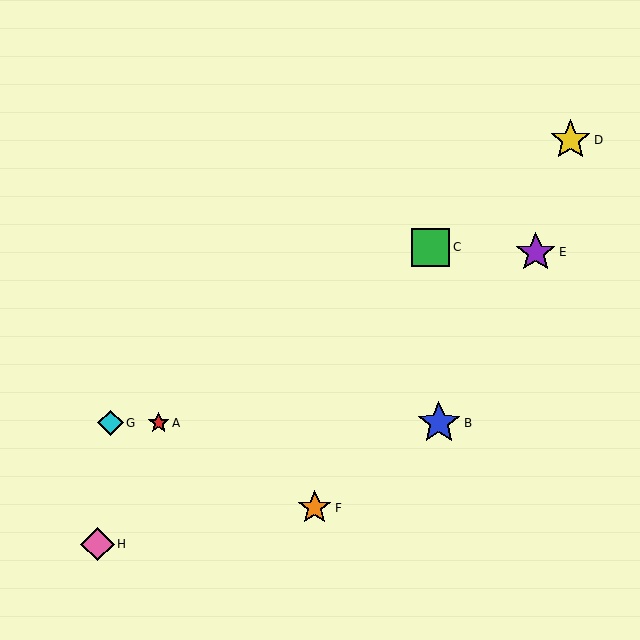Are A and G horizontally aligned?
Yes, both are at y≈423.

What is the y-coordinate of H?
Object H is at y≈544.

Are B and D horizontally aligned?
No, B is at y≈423 and D is at y≈140.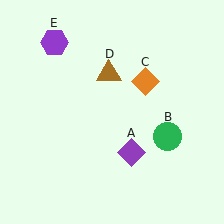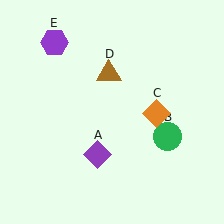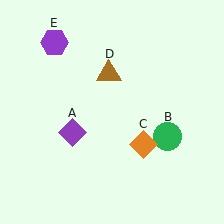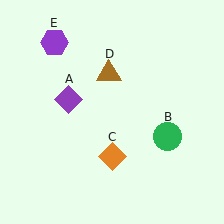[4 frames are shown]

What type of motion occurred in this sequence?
The purple diamond (object A), orange diamond (object C) rotated clockwise around the center of the scene.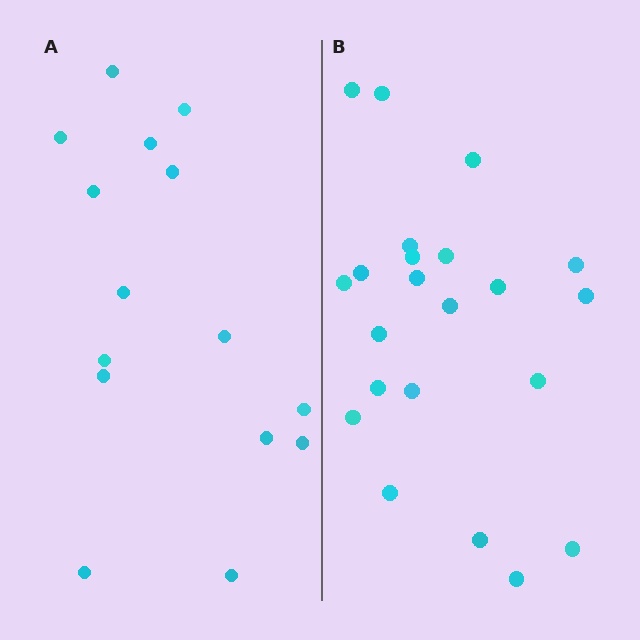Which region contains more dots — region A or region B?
Region B (the right region) has more dots.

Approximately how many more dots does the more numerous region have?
Region B has roughly 8 or so more dots than region A.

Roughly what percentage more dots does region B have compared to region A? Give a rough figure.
About 45% more.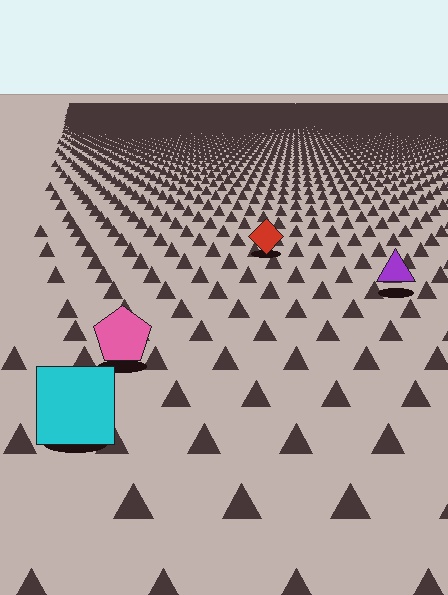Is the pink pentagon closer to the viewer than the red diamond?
Yes. The pink pentagon is closer — you can tell from the texture gradient: the ground texture is coarser near it.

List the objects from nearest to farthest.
From nearest to farthest: the cyan square, the pink pentagon, the purple triangle, the red diamond.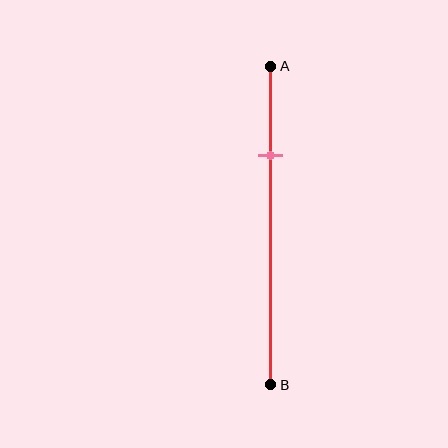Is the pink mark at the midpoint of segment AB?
No, the mark is at about 30% from A, not at the 50% midpoint.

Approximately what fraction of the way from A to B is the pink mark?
The pink mark is approximately 30% of the way from A to B.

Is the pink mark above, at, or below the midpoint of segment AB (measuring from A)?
The pink mark is above the midpoint of segment AB.